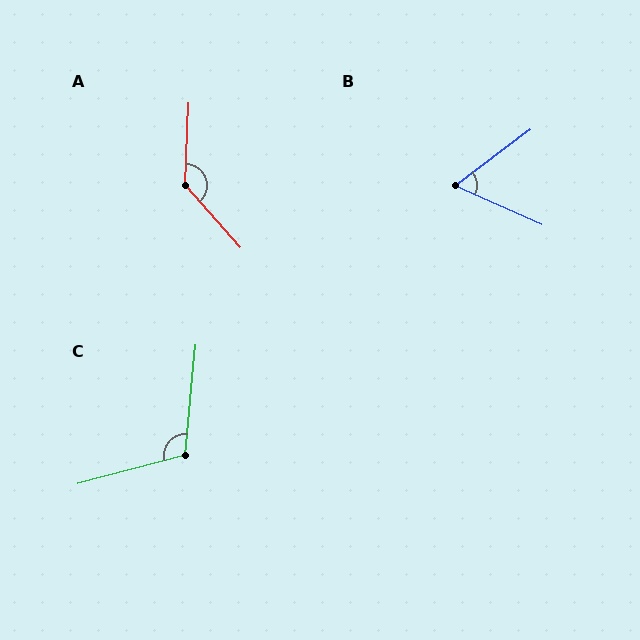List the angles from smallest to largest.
B (61°), C (110°), A (136°).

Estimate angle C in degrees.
Approximately 110 degrees.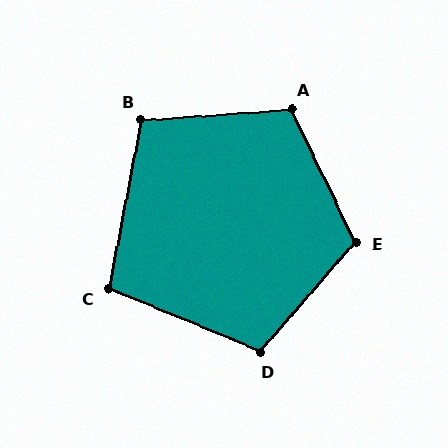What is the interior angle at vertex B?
Approximately 105 degrees (obtuse).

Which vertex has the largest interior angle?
E, at approximately 113 degrees.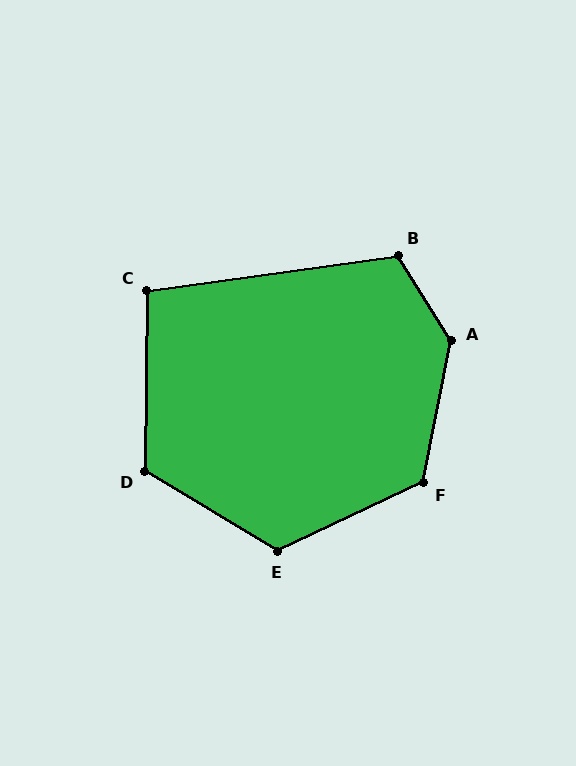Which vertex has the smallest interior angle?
C, at approximately 99 degrees.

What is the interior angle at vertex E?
Approximately 124 degrees (obtuse).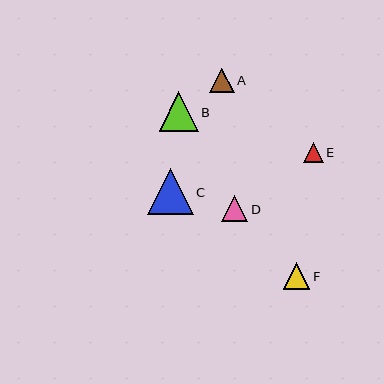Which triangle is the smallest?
Triangle E is the smallest with a size of approximately 20 pixels.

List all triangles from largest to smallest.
From largest to smallest: C, B, F, D, A, E.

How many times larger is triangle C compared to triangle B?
Triangle C is approximately 1.2 times the size of triangle B.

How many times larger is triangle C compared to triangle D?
Triangle C is approximately 1.7 times the size of triangle D.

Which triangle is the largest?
Triangle C is the largest with a size of approximately 46 pixels.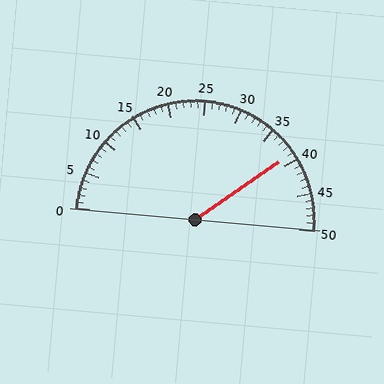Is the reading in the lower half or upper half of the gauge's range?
The reading is in the upper half of the range (0 to 50).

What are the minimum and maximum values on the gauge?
The gauge ranges from 0 to 50.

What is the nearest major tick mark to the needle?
The nearest major tick mark is 40.